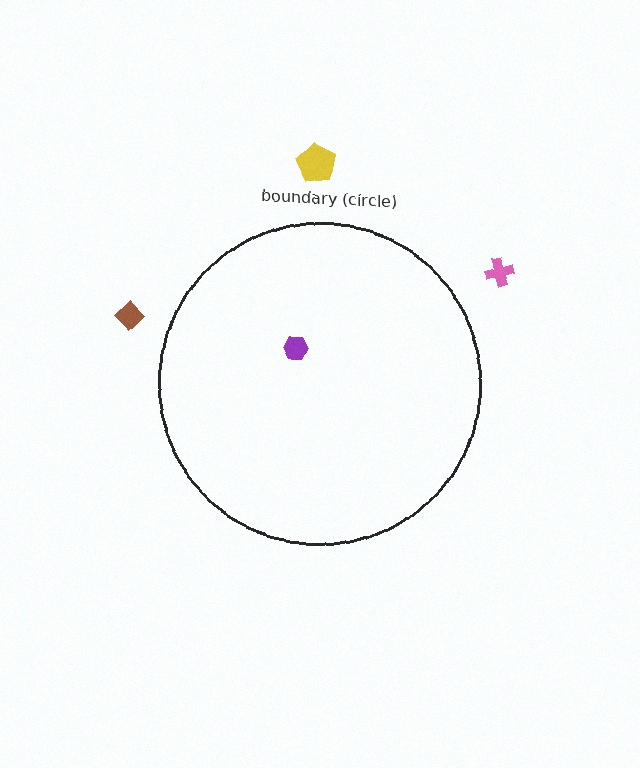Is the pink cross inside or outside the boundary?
Outside.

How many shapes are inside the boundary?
1 inside, 3 outside.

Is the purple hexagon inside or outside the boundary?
Inside.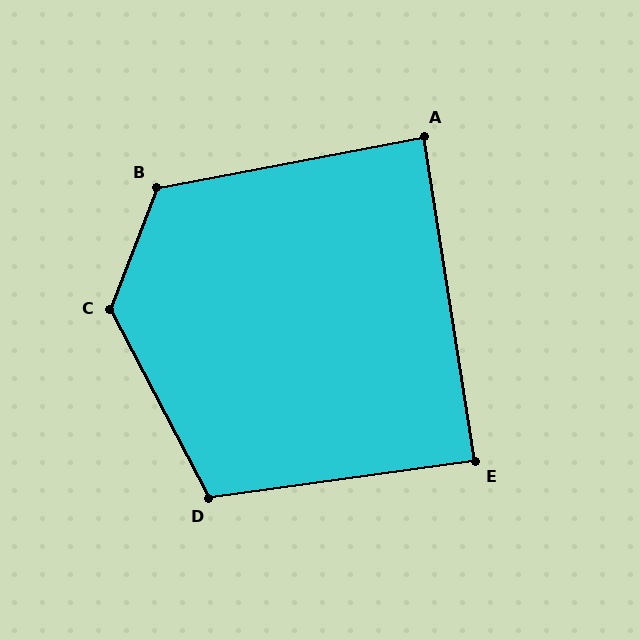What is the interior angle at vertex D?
Approximately 110 degrees (obtuse).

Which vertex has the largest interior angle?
C, at approximately 131 degrees.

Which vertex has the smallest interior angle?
A, at approximately 88 degrees.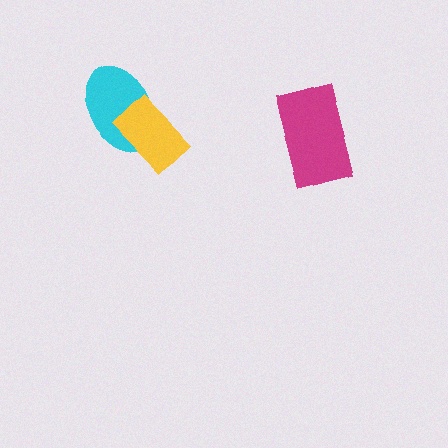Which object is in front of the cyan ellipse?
The yellow rectangle is in front of the cyan ellipse.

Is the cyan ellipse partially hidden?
Yes, it is partially covered by another shape.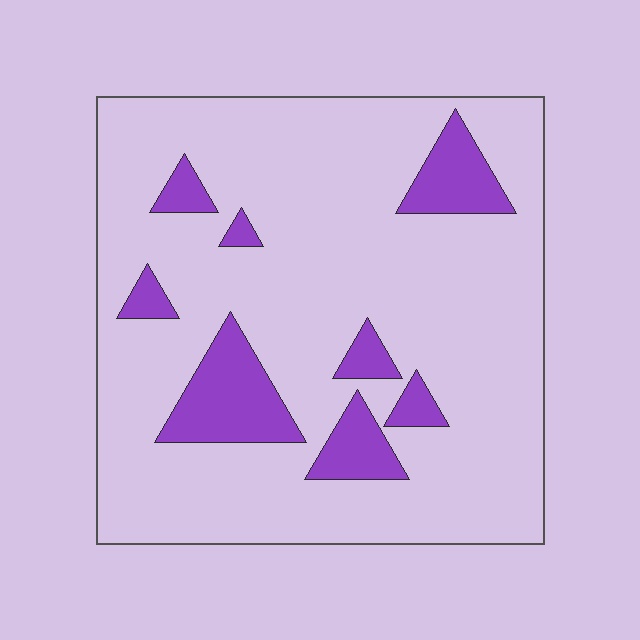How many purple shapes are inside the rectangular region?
8.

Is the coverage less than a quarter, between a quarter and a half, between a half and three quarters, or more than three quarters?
Less than a quarter.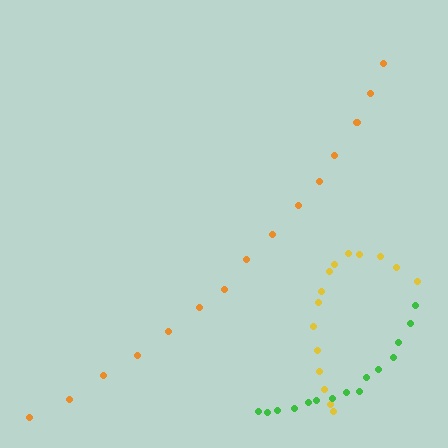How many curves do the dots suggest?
There are 3 distinct paths.